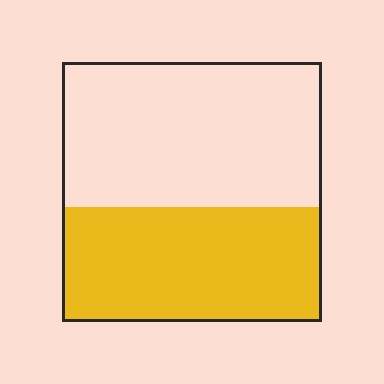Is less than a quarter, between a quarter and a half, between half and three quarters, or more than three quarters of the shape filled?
Between a quarter and a half.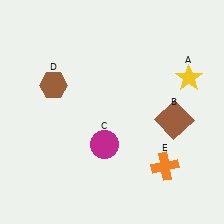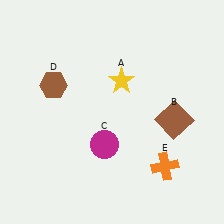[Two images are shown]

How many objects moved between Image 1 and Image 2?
1 object moved between the two images.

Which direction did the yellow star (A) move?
The yellow star (A) moved left.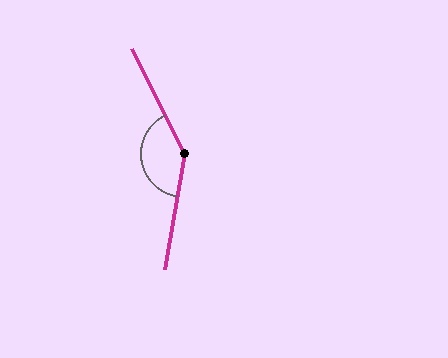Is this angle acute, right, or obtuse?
It is obtuse.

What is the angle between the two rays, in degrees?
Approximately 143 degrees.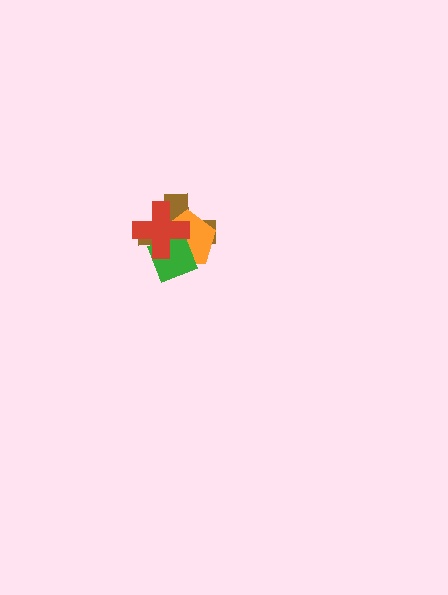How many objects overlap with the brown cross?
3 objects overlap with the brown cross.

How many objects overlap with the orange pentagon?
3 objects overlap with the orange pentagon.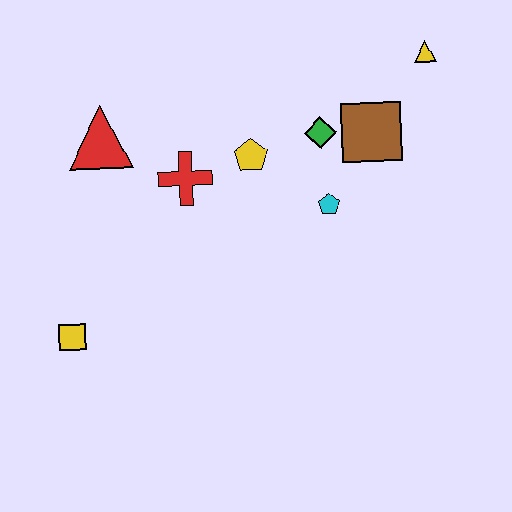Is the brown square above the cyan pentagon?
Yes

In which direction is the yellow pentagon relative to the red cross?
The yellow pentagon is to the right of the red cross.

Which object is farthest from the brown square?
The yellow square is farthest from the brown square.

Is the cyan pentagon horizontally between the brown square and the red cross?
Yes